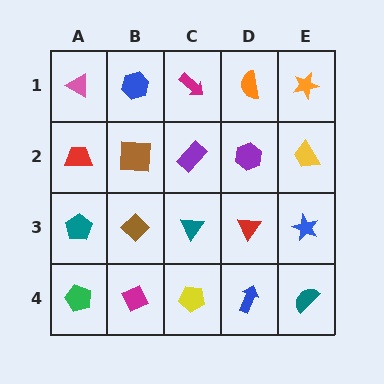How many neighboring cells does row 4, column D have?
3.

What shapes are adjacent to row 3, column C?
A purple rectangle (row 2, column C), a yellow pentagon (row 4, column C), a brown diamond (row 3, column B), a red triangle (row 3, column D).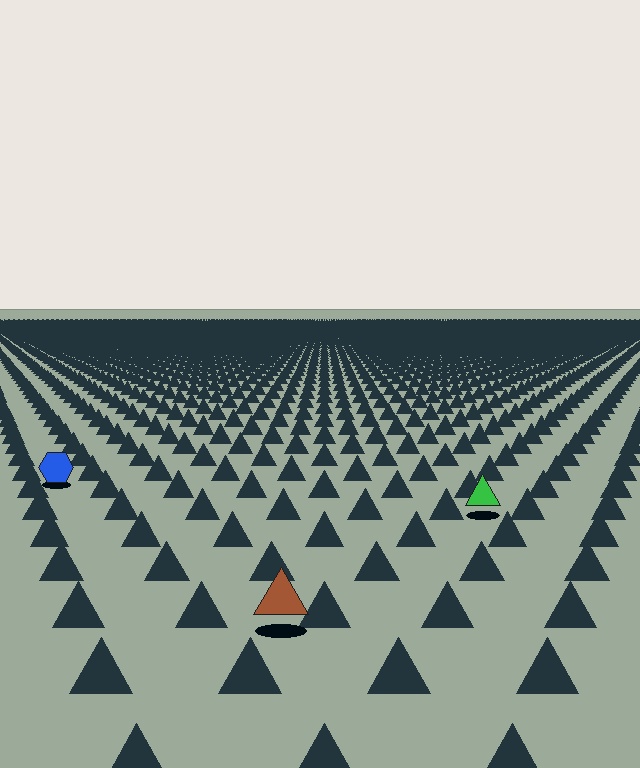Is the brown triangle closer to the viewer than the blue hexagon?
Yes. The brown triangle is closer — you can tell from the texture gradient: the ground texture is coarser near it.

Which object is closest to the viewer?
The brown triangle is closest. The texture marks near it are larger and more spread out.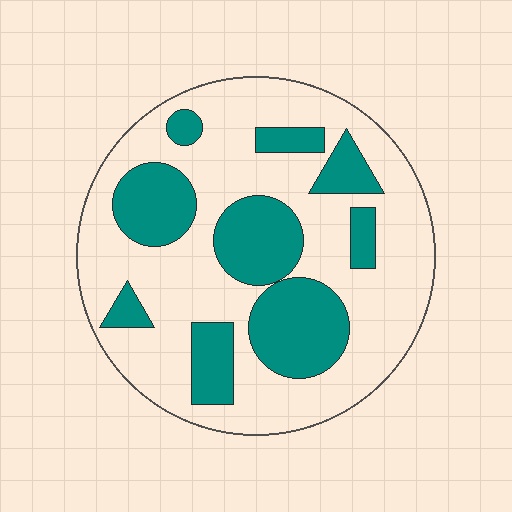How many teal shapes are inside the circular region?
9.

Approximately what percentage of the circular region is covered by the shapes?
Approximately 30%.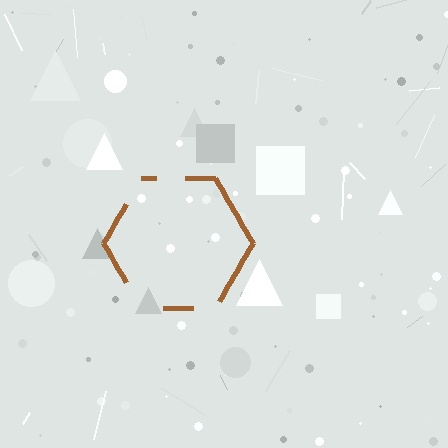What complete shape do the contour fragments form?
The contour fragments form a hexagon.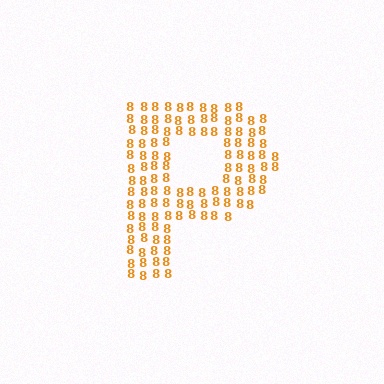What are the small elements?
The small elements are digit 8's.